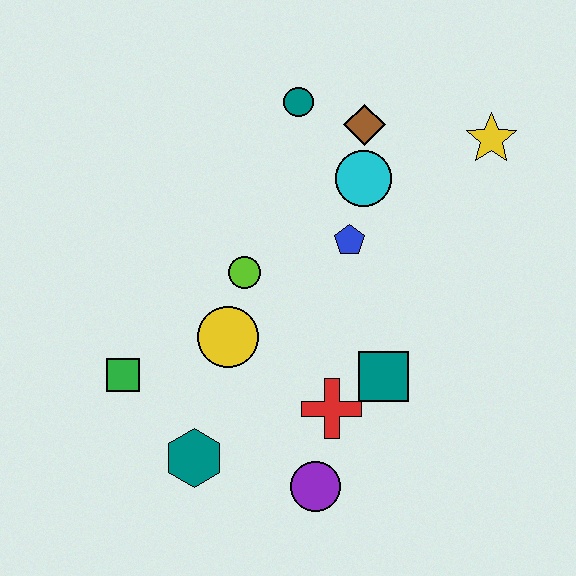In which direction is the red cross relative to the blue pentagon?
The red cross is below the blue pentagon.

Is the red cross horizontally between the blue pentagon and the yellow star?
No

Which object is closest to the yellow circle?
The lime circle is closest to the yellow circle.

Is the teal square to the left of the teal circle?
No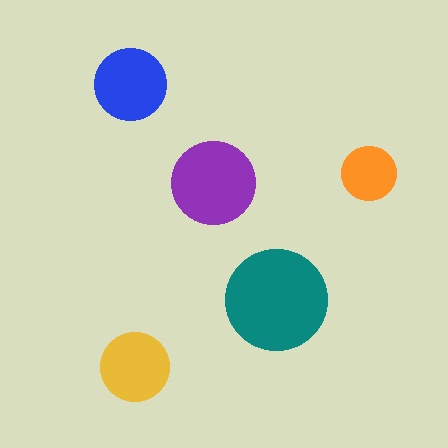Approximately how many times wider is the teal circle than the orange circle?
About 2 times wider.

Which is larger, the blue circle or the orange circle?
The blue one.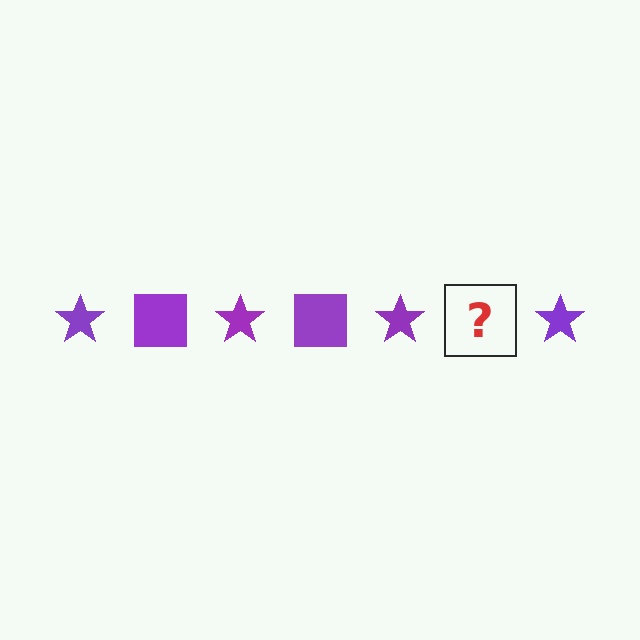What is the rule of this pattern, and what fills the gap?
The rule is that the pattern cycles through star, square shapes in purple. The gap should be filled with a purple square.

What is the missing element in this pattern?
The missing element is a purple square.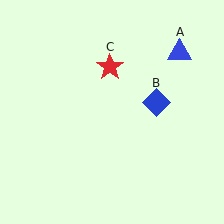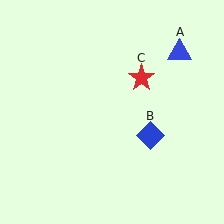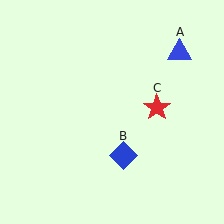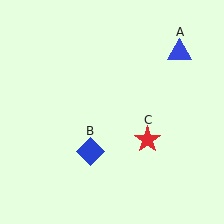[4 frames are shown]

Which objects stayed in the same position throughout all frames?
Blue triangle (object A) remained stationary.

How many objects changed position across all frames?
2 objects changed position: blue diamond (object B), red star (object C).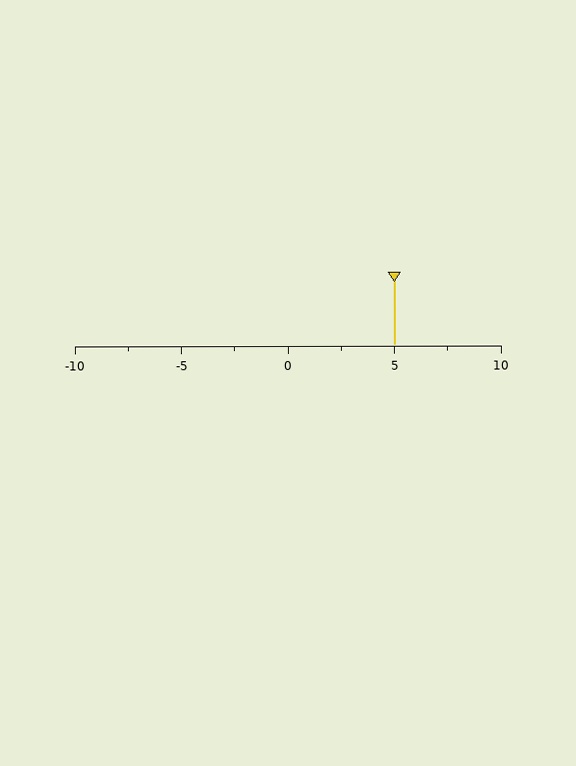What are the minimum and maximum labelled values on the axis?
The axis runs from -10 to 10.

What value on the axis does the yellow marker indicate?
The marker indicates approximately 5.